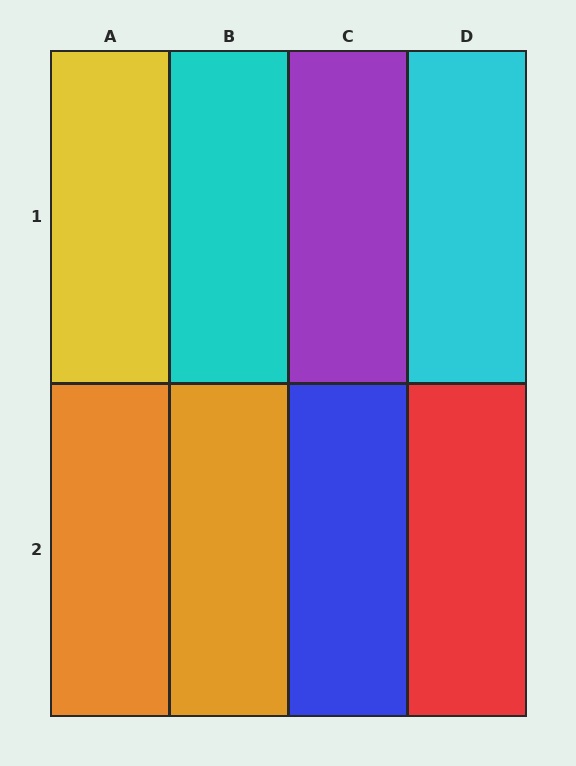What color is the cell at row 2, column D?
Red.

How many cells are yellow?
1 cell is yellow.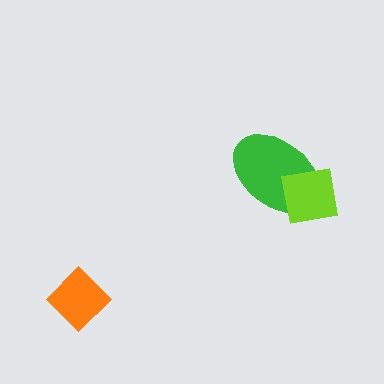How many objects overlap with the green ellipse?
1 object overlaps with the green ellipse.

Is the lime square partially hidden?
No, no other shape covers it.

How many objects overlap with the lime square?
1 object overlaps with the lime square.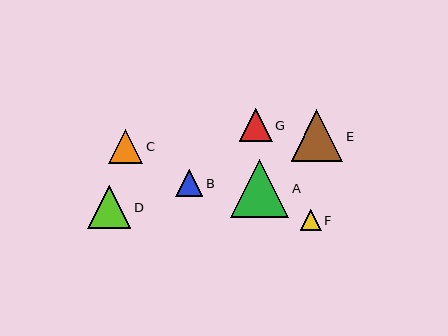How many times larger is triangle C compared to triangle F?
Triangle C is approximately 1.6 times the size of triangle F.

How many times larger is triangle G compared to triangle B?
Triangle G is approximately 1.2 times the size of triangle B.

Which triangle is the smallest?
Triangle F is the smallest with a size of approximately 21 pixels.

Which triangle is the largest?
Triangle A is the largest with a size of approximately 59 pixels.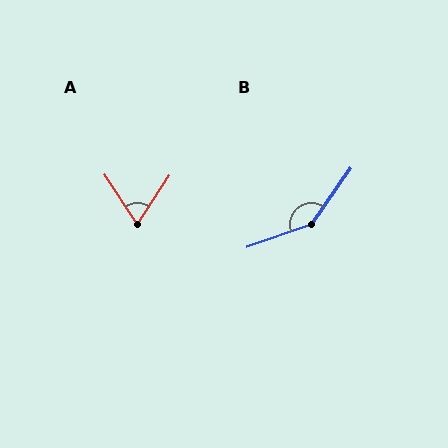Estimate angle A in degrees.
Approximately 66 degrees.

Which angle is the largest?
B, at approximately 144 degrees.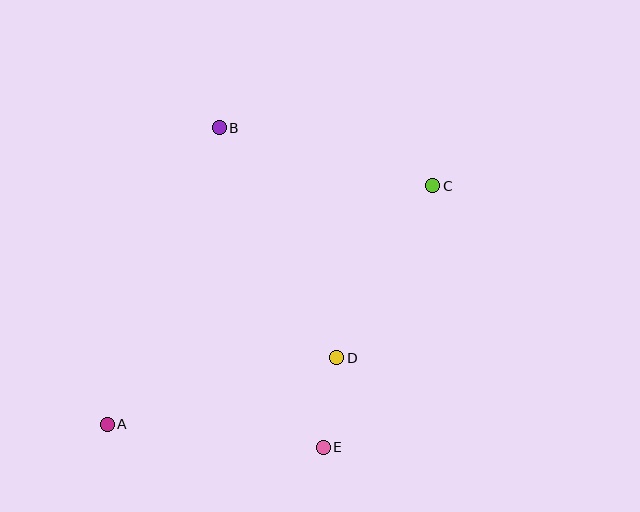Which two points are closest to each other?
Points D and E are closest to each other.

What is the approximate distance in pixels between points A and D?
The distance between A and D is approximately 239 pixels.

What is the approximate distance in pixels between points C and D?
The distance between C and D is approximately 197 pixels.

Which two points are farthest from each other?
Points A and C are farthest from each other.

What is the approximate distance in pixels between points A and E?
The distance between A and E is approximately 217 pixels.